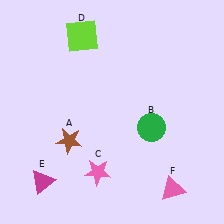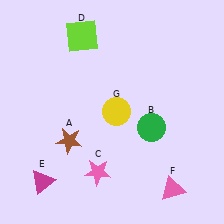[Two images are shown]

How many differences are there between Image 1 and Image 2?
There is 1 difference between the two images.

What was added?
A yellow circle (G) was added in Image 2.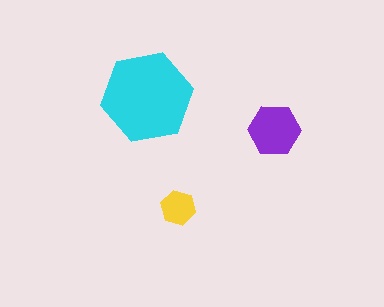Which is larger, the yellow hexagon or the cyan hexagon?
The cyan one.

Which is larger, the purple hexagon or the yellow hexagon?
The purple one.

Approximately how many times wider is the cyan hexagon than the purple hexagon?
About 1.5 times wider.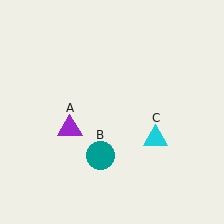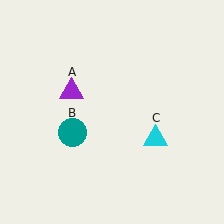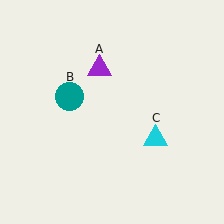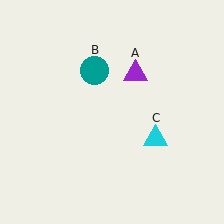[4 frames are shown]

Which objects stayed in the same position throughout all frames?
Cyan triangle (object C) remained stationary.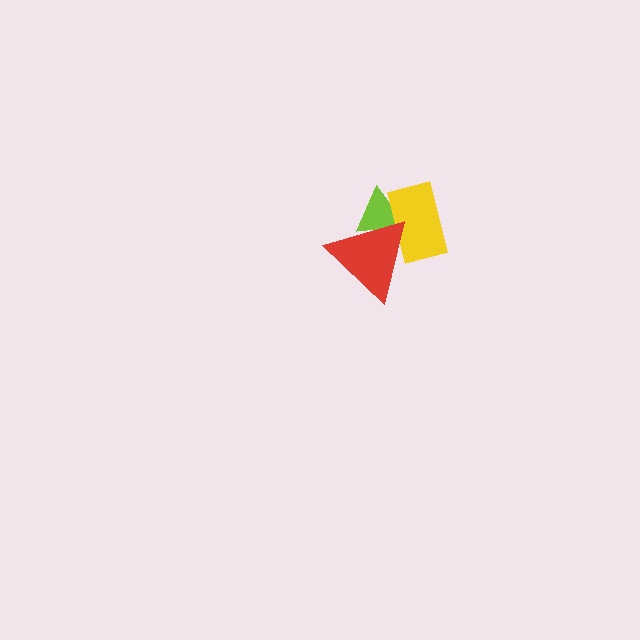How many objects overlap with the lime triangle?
2 objects overlap with the lime triangle.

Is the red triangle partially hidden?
No, no other shape covers it.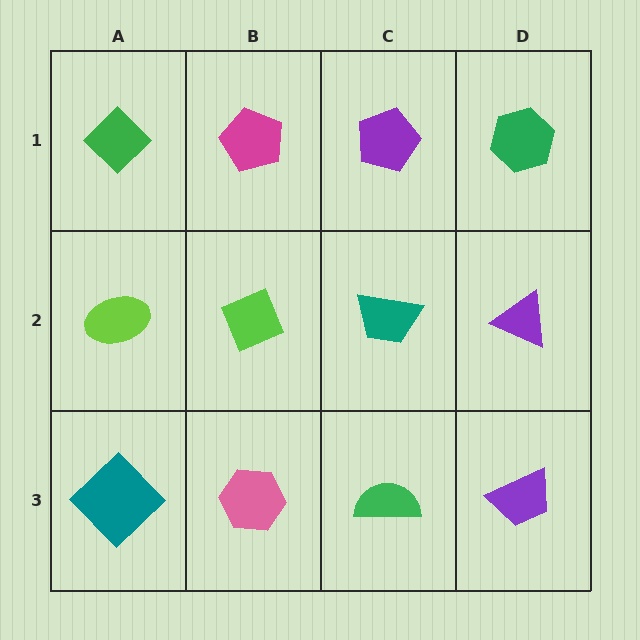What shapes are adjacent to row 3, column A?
A lime ellipse (row 2, column A), a pink hexagon (row 3, column B).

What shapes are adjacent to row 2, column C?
A purple pentagon (row 1, column C), a green semicircle (row 3, column C), a lime diamond (row 2, column B), a purple triangle (row 2, column D).